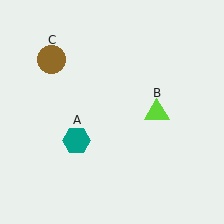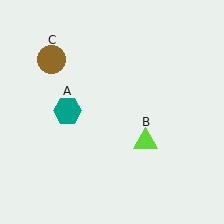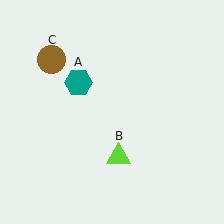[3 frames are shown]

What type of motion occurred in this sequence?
The teal hexagon (object A), lime triangle (object B) rotated clockwise around the center of the scene.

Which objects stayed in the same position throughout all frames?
Brown circle (object C) remained stationary.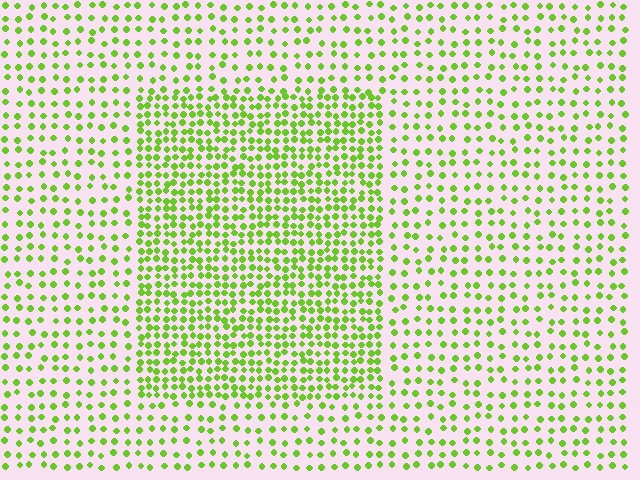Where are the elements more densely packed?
The elements are more densely packed inside the rectangle boundary.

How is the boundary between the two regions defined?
The boundary is defined by a change in element density (approximately 2.0x ratio). All elements are the same color, size, and shape.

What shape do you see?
I see a rectangle.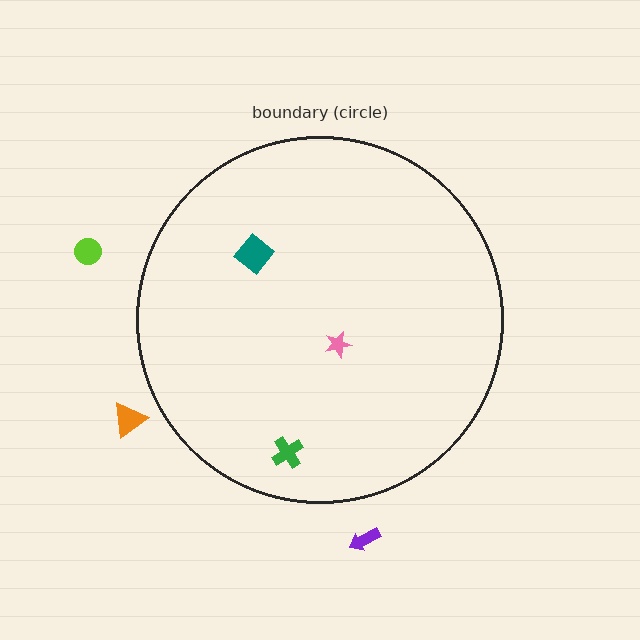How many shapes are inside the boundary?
3 inside, 3 outside.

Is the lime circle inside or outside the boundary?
Outside.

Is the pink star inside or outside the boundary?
Inside.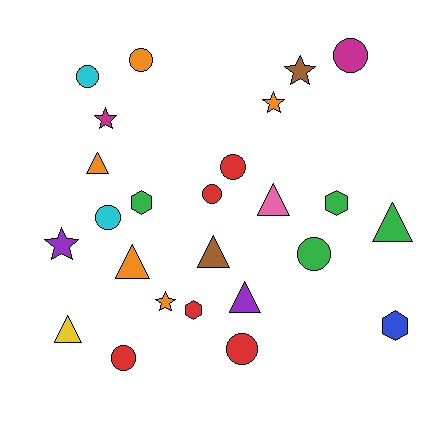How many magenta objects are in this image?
There are 2 magenta objects.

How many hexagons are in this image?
There are 4 hexagons.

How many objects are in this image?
There are 25 objects.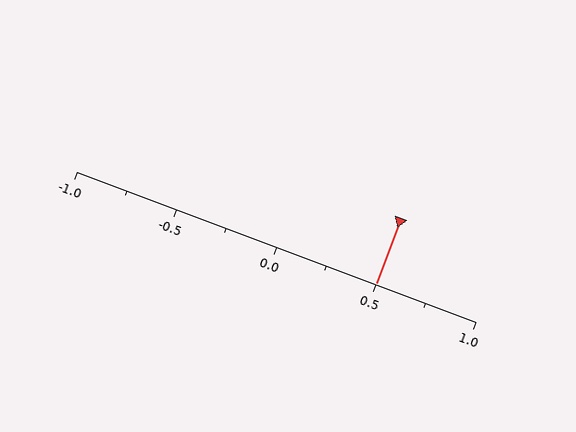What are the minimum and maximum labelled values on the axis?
The axis runs from -1.0 to 1.0.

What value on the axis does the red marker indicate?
The marker indicates approximately 0.5.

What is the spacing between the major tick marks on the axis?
The major ticks are spaced 0.5 apart.